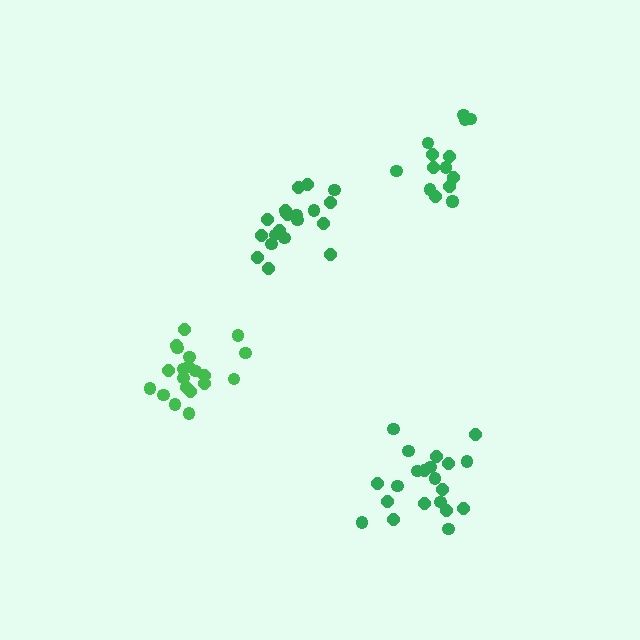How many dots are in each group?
Group 1: 21 dots, Group 2: 20 dots, Group 3: 20 dots, Group 4: 15 dots (76 total).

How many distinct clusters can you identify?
There are 4 distinct clusters.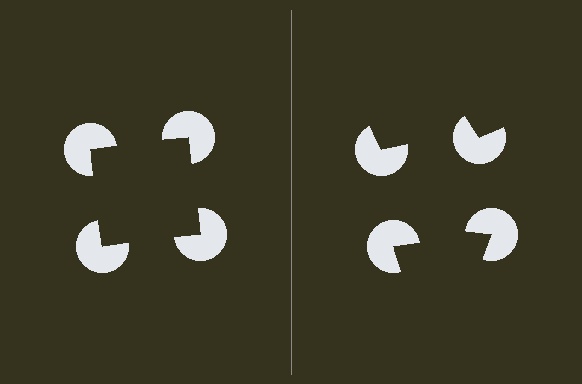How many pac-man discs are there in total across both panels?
8 — 4 on each side.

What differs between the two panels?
The pac-man discs are positioned identically on both sides; only the wedge orientations differ. On the left they align to a square; on the right they are misaligned.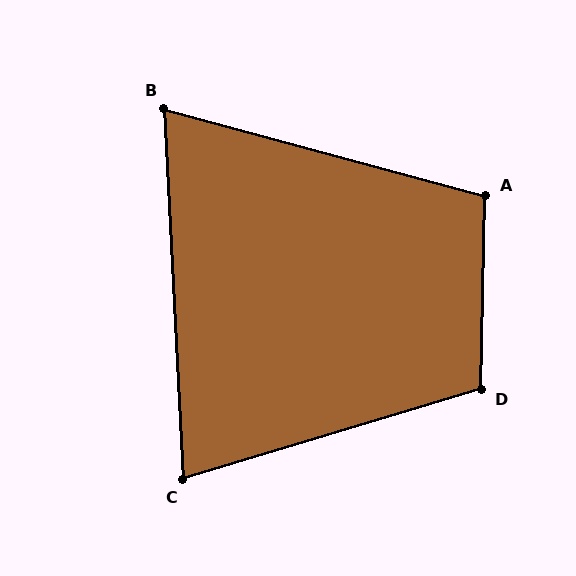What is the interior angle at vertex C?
Approximately 76 degrees (acute).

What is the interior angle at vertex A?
Approximately 104 degrees (obtuse).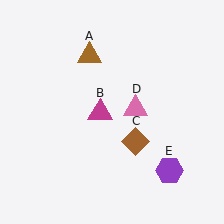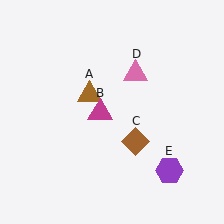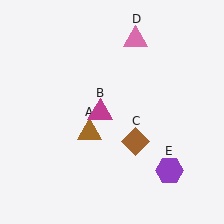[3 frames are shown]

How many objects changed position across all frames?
2 objects changed position: brown triangle (object A), pink triangle (object D).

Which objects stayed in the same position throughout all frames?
Magenta triangle (object B) and brown diamond (object C) and purple hexagon (object E) remained stationary.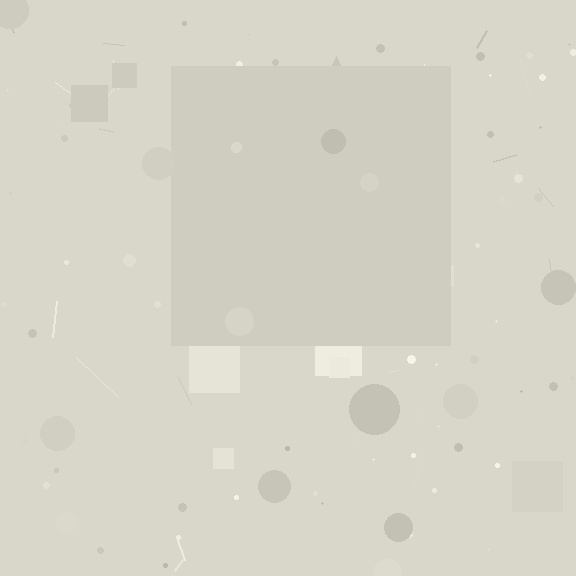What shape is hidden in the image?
A square is hidden in the image.